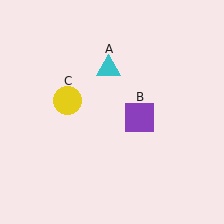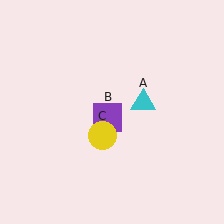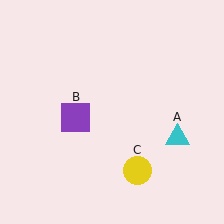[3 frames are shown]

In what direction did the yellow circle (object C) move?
The yellow circle (object C) moved down and to the right.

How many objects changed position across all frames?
3 objects changed position: cyan triangle (object A), purple square (object B), yellow circle (object C).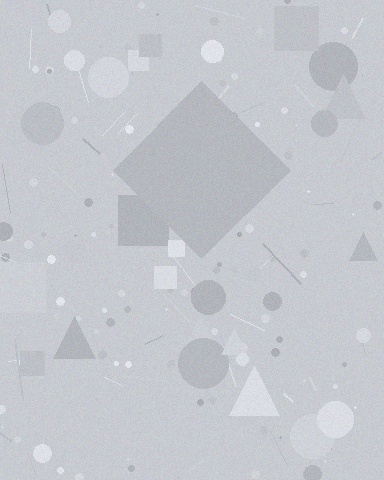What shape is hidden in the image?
A diamond is hidden in the image.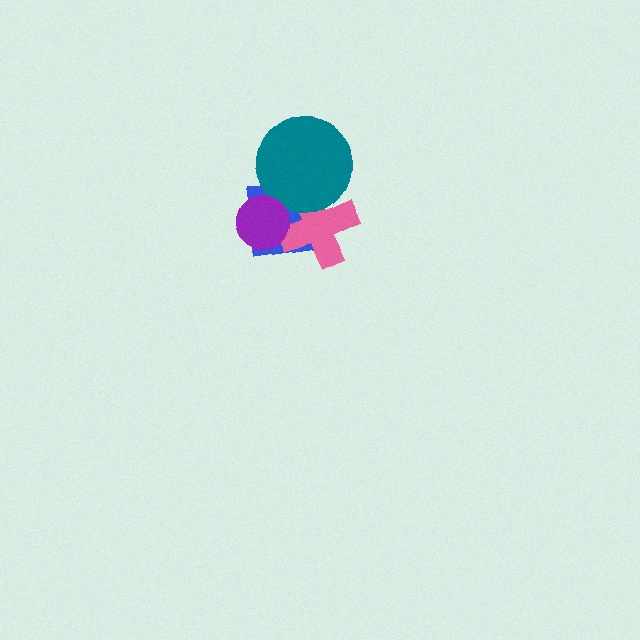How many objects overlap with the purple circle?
2 objects overlap with the purple circle.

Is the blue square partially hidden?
Yes, it is partially covered by another shape.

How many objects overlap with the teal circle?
2 objects overlap with the teal circle.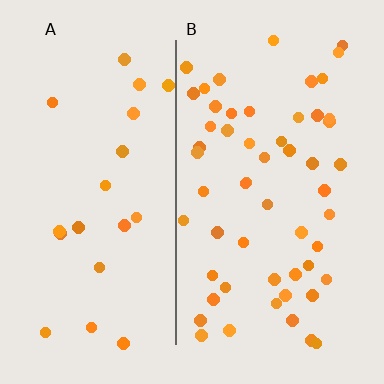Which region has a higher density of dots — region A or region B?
B (the right).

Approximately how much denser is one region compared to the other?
Approximately 2.6× — region B over region A.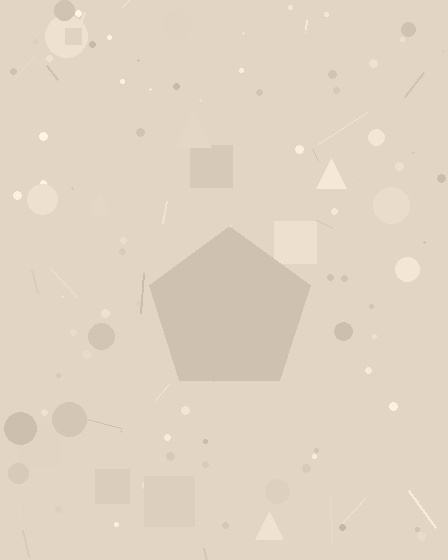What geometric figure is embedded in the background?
A pentagon is embedded in the background.